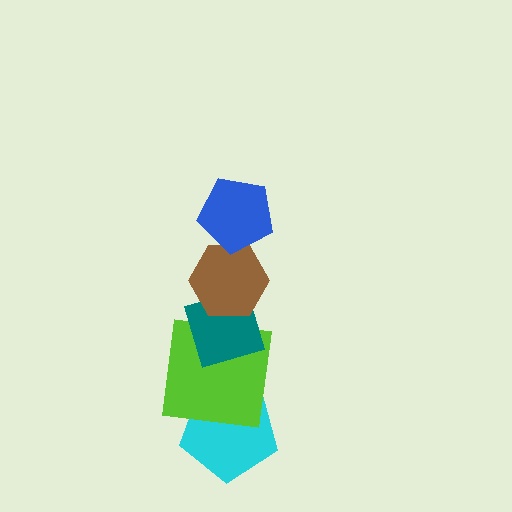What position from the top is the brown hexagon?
The brown hexagon is 2nd from the top.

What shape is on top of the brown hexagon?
The blue pentagon is on top of the brown hexagon.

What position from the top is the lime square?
The lime square is 4th from the top.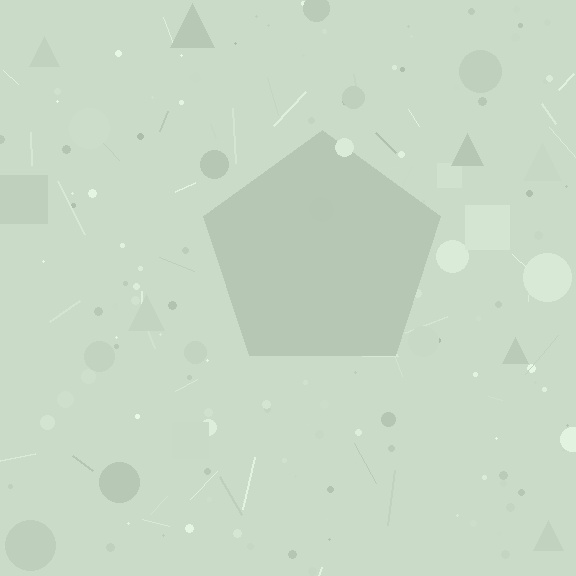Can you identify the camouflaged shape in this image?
The camouflaged shape is a pentagon.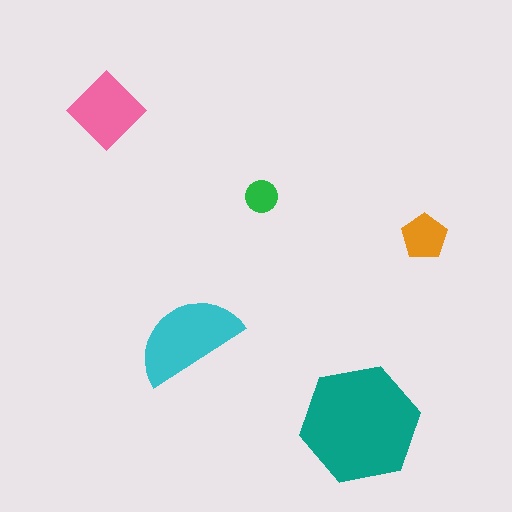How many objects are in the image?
There are 5 objects in the image.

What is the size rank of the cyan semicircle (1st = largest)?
2nd.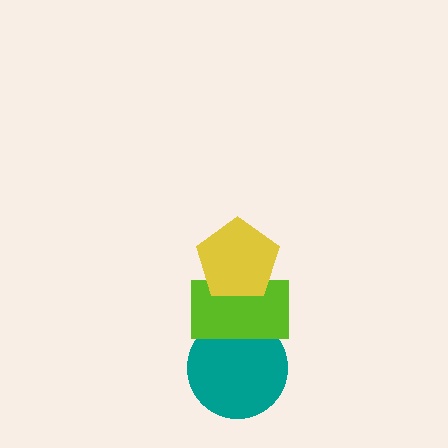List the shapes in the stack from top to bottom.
From top to bottom: the yellow pentagon, the lime rectangle, the teal circle.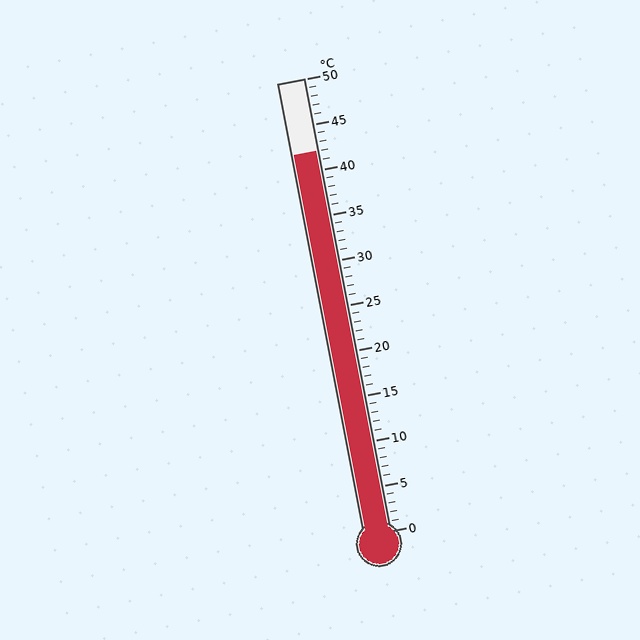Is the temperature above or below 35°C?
The temperature is above 35°C.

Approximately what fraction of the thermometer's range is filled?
The thermometer is filled to approximately 85% of its range.